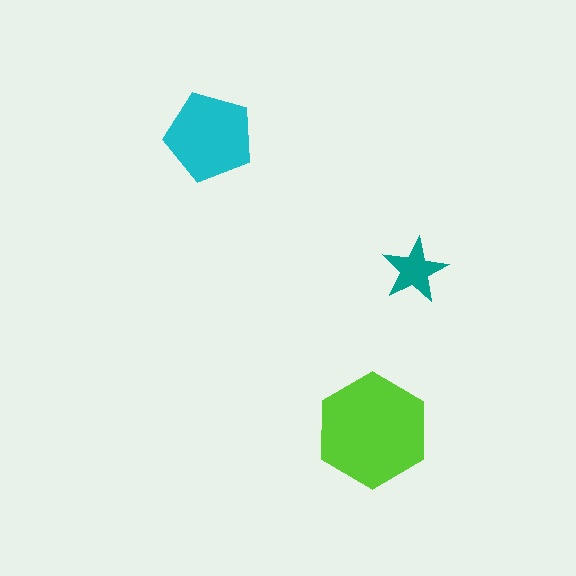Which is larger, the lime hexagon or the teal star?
The lime hexagon.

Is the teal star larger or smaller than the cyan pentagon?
Smaller.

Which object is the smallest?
The teal star.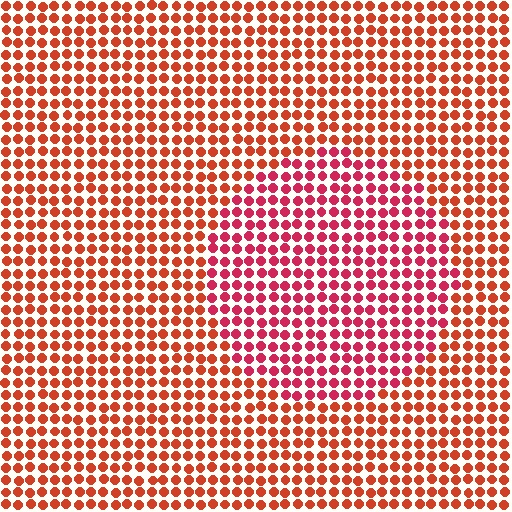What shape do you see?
I see a circle.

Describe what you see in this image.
The image is filled with small red elements in a uniform arrangement. A circle-shaped region is visible where the elements are tinted to a slightly different hue, forming a subtle color boundary.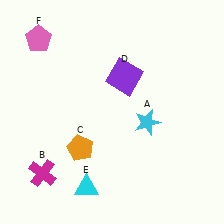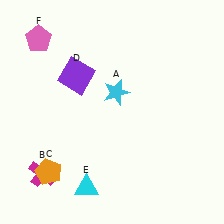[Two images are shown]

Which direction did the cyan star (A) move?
The cyan star (A) moved left.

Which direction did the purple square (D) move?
The purple square (D) moved left.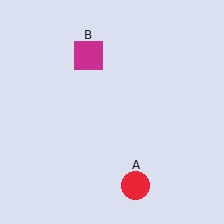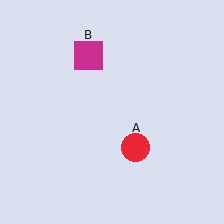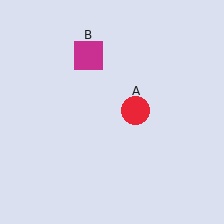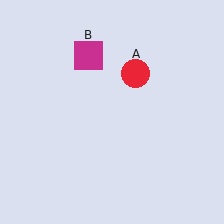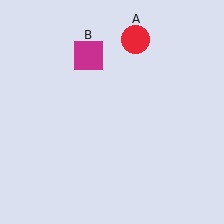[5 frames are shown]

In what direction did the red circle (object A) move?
The red circle (object A) moved up.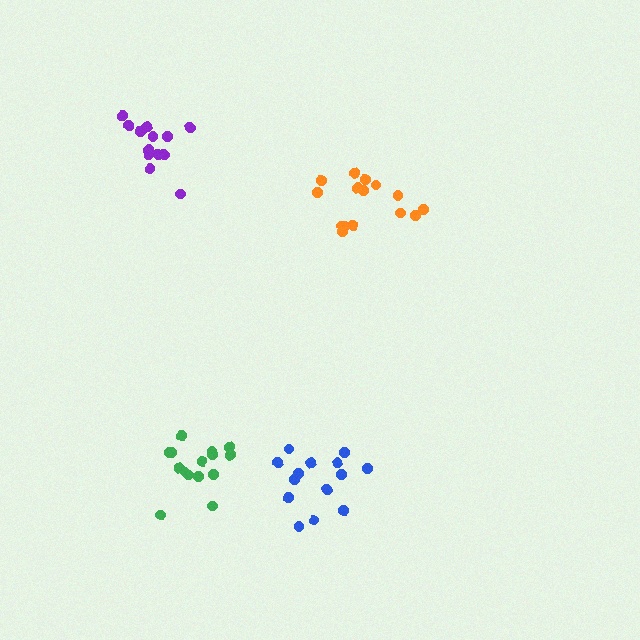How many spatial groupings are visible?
There are 4 spatial groupings.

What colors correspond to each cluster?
The clusters are colored: orange, green, purple, blue.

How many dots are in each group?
Group 1: 15 dots, Group 2: 15 dots, Group 3: 14 dots, Group 4: 14 dots (58 total).